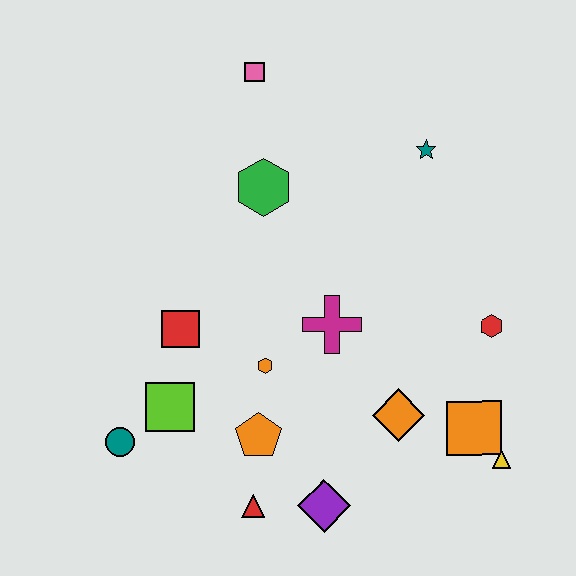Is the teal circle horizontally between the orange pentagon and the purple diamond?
No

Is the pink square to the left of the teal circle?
No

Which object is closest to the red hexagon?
The orange square is closest to the red hexagon.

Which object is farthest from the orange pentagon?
The pink square is farthest from the orange pentagon.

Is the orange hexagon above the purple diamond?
Yes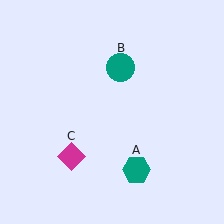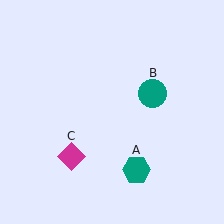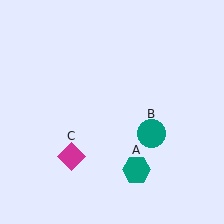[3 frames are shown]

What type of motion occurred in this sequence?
The teal circle (object B) rotated clockwise around the center of the scene.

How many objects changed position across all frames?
1 object changed position: teal circle (object B).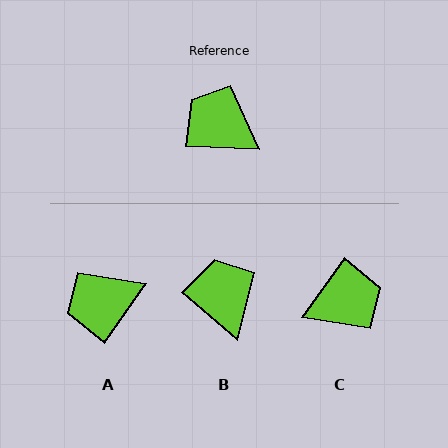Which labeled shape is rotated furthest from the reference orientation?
C, about 123 degrees away.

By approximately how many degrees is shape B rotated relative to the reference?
Approximately 38 degrees clockwise.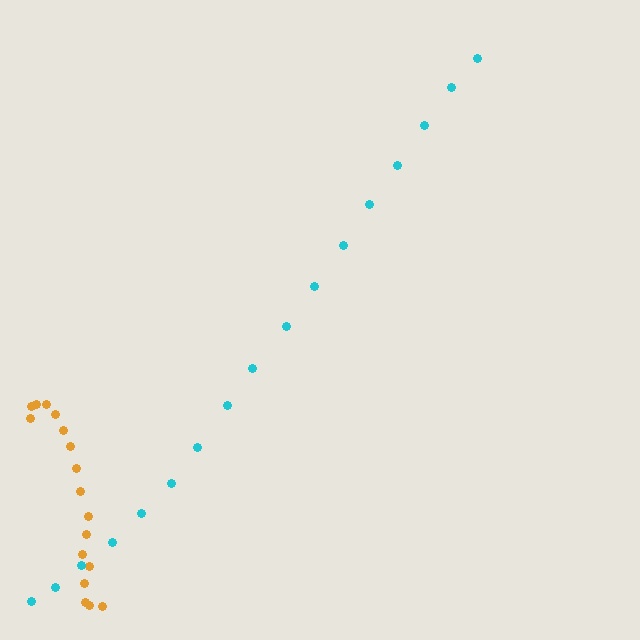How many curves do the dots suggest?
There are 2 distinct paths.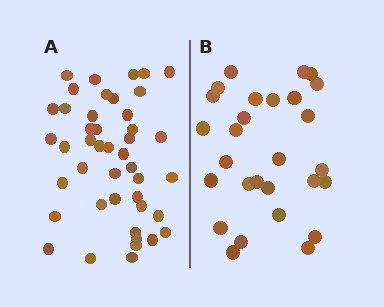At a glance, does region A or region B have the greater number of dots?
Region A (the left region) has more dots.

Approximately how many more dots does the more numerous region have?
Region A has approximately 15 more dots than region B.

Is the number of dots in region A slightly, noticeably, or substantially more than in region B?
Region A has substantially more. The ratio is roughly 1.6 to 1.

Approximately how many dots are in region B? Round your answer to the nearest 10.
About 30 dots. (The exact count is 28, which rounds to 30.)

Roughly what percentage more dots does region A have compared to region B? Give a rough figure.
About 55% more.